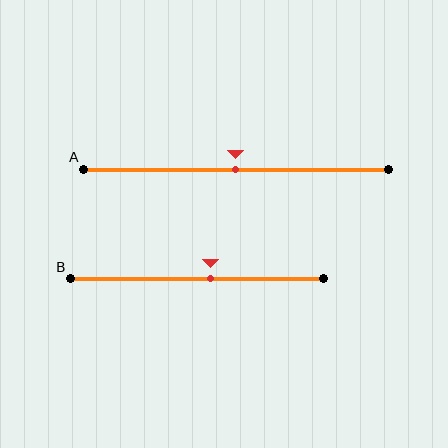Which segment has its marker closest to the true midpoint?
Segment A has its marker closest to the true midpoint.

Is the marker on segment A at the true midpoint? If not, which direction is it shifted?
Yes, the marker on segment A is at the true midpoint.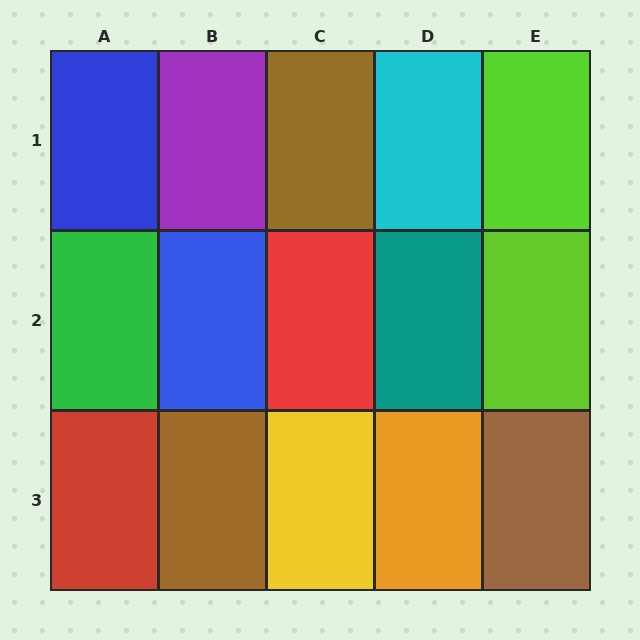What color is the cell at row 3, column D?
Orange.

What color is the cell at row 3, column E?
Brown.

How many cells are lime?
2 cells are lime.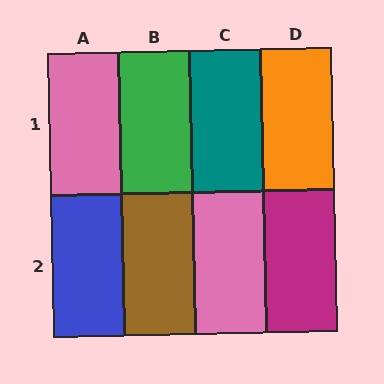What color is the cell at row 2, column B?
Brown.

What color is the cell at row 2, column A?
Blue.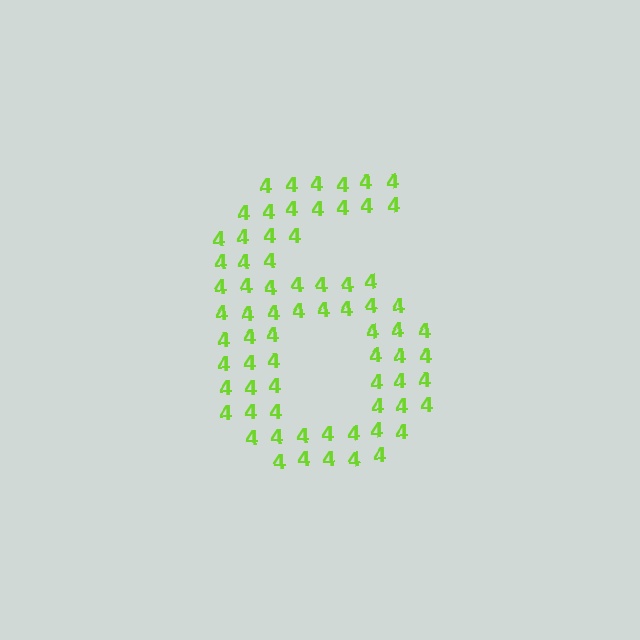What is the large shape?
The large shape is the digit 6.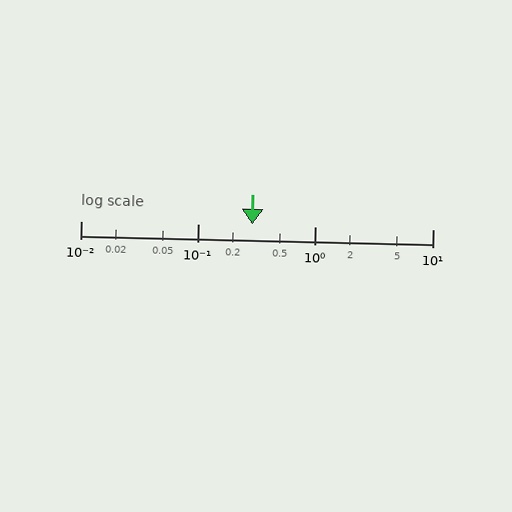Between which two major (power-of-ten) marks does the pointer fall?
The pointer is between 0.1 and 1.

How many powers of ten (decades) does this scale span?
The scale spans 3 decades, from 0.01 to 10.